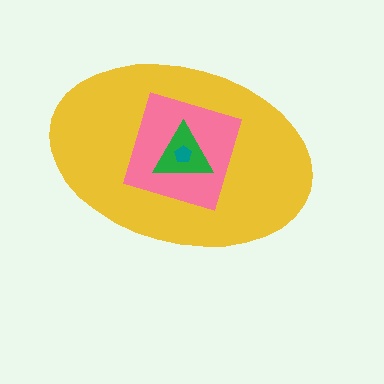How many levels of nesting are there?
4.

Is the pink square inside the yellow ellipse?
Yes.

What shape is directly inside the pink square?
The green triangle.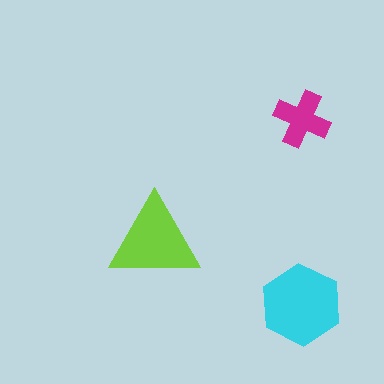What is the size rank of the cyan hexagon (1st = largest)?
1st.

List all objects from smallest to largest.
The magenta cross, the lime triangle, the cyan hexagon.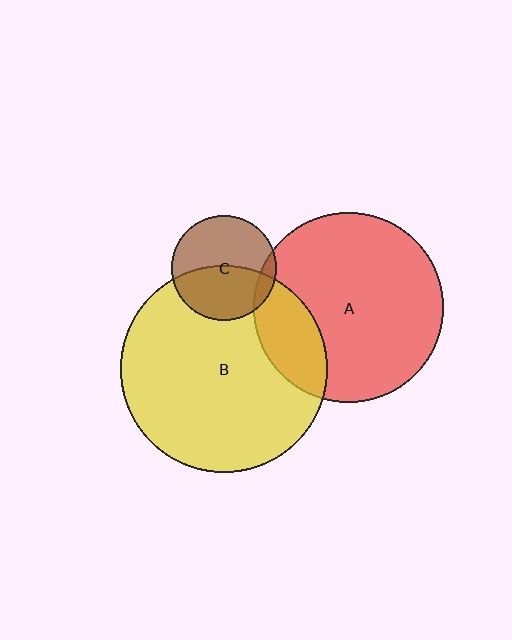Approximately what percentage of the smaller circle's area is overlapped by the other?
Approximately 20%.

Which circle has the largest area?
Circle B (yellow).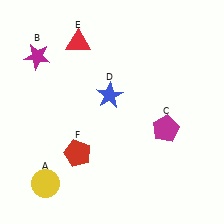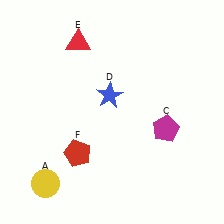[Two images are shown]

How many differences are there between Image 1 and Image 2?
There is 1 difference between the two images.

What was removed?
The magenta star (B) was removed in Image 2.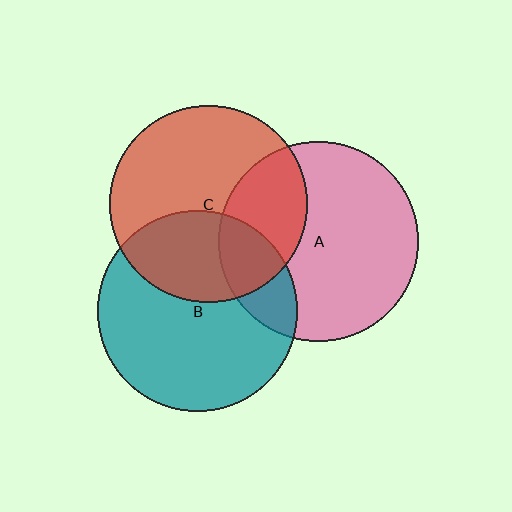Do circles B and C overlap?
Yes.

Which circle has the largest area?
Circle B (teal).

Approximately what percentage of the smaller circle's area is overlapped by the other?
Approximately 35%.